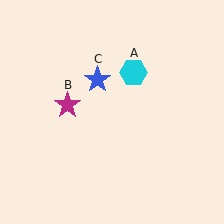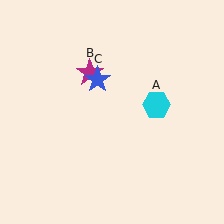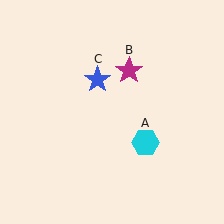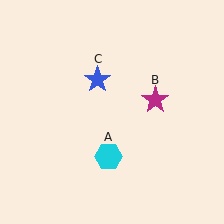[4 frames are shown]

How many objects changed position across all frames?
2 objects changed position: cyan hexagon (object A), magenta star (object B).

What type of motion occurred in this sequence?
The cyan hexagon (object A), magenta star (object B) rotated clockwise around the center of the scene.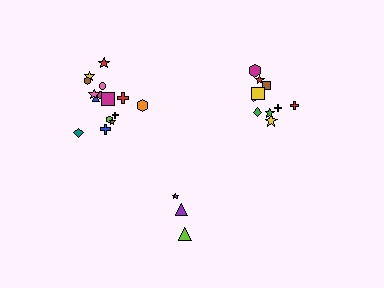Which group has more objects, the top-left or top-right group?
The top-left group.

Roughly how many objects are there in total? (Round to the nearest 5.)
Roughly 30 objects in total.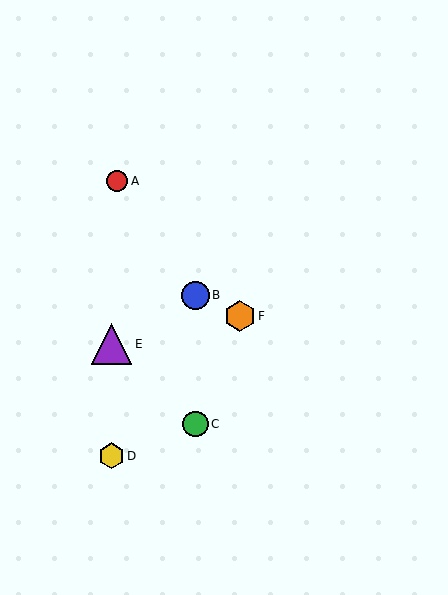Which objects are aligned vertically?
Objects B, C are aligned vertically.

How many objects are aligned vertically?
2 objects (B, C) are aligned vertically.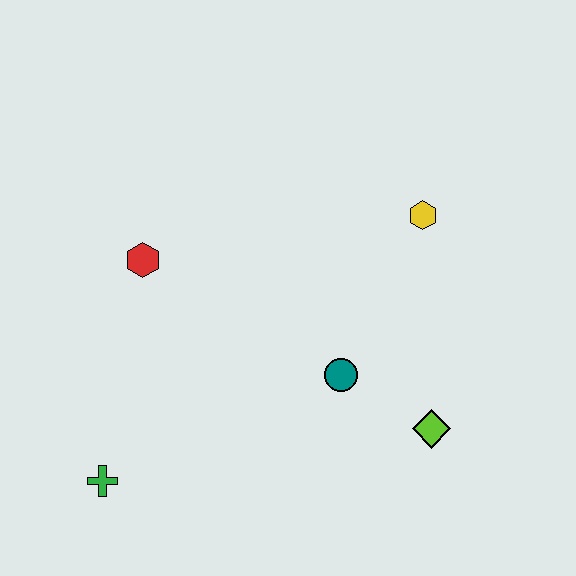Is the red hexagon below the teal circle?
No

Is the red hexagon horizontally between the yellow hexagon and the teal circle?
No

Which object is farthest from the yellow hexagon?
The green cross is farthest from the yellow hexagon.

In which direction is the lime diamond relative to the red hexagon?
The lime diamond is to the right of the red hexagon.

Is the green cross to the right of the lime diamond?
No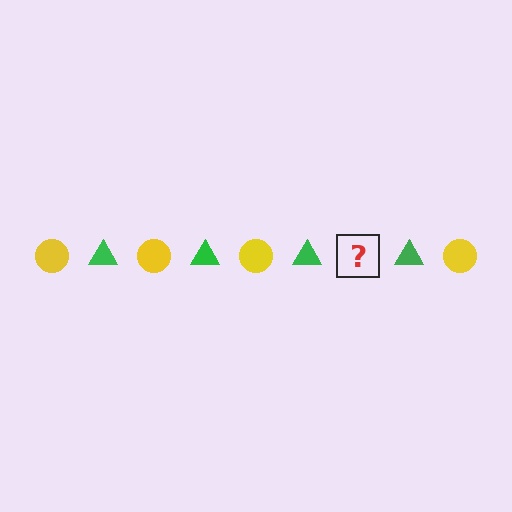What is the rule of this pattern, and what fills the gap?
The rule is that the pattern alternates between yellow circle and green triangle. The gap should be filled with a yellow circle.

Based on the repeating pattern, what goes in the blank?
The blank should be a yellow circle.